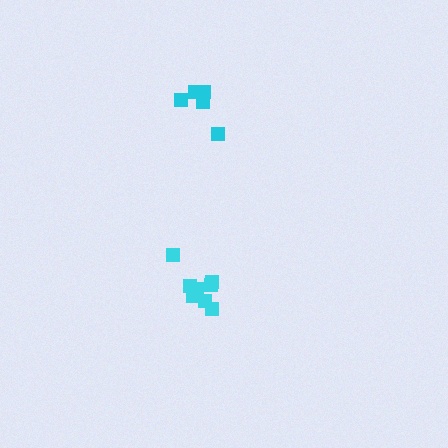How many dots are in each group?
Group 1: 10 dots, Group 2: 5 dots (15 total).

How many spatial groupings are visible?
There are 2 spatial groupings.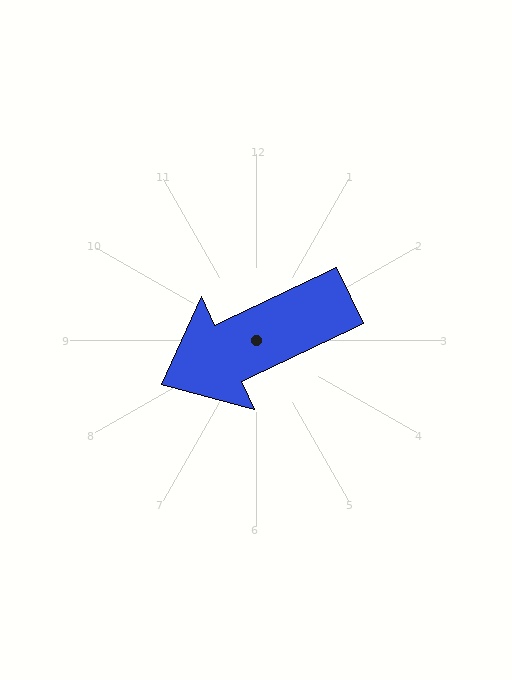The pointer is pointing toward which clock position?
Roughly 8 o'clock.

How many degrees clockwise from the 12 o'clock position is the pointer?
Approximately 245 degrees.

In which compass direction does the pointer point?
Southwest.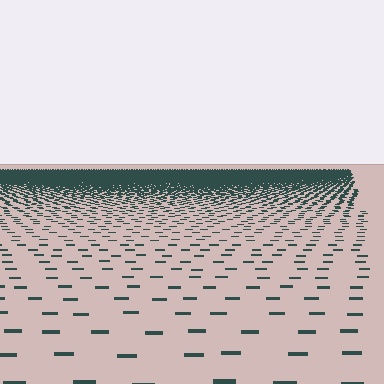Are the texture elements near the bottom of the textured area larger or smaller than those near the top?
Larger. Near the bottom, elements are closer to the viewer and appear at a bigger on-screen size.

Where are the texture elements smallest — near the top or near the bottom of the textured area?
Near the top.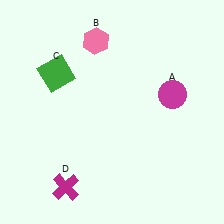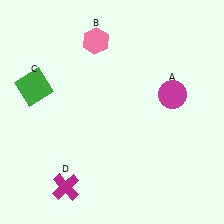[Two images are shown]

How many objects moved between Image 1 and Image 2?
1 object moved between the two images.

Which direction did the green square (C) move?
The green square (C) moved left.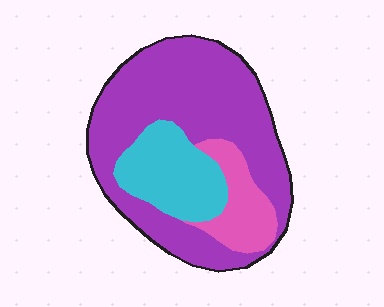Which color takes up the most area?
Purple, at roughly 65%.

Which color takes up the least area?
Pink, at roughly 15%.